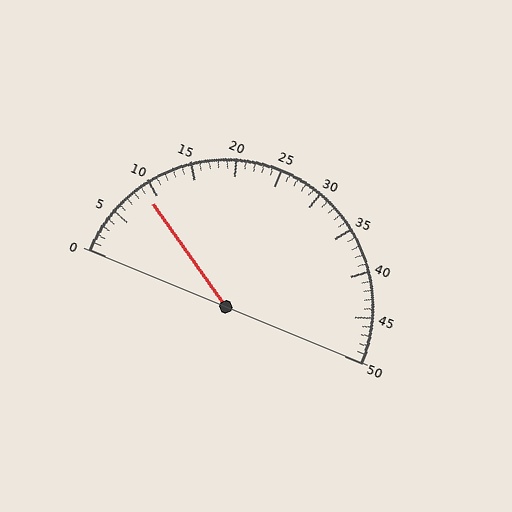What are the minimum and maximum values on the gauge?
The gauge ranges from 0 to 50.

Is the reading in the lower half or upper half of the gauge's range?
The reading is in the lower half of the range (0 to 50).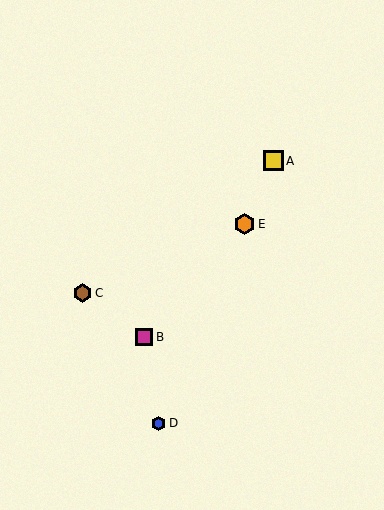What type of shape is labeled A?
Shape A is a yellow square.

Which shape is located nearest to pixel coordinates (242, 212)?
The orange hexagon (labeled E) at (245, 224) is nearest to that location.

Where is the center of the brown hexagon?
The center of the brown hexagon is at (83, 293).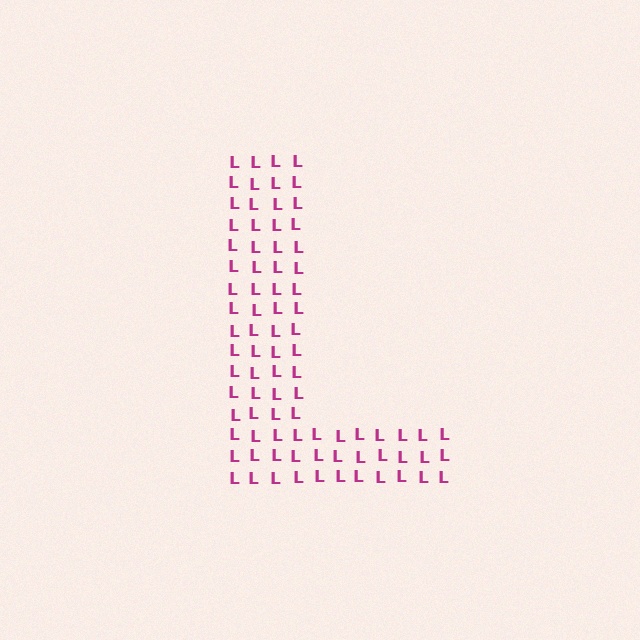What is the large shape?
The large shape is the letter L.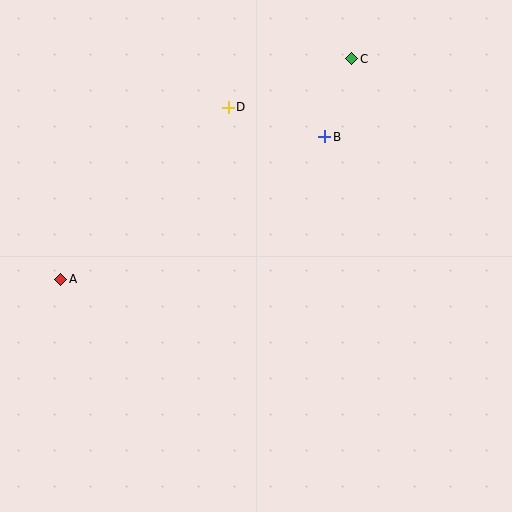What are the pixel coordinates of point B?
Point B is at (325, 137).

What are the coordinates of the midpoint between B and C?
The midpoint between B and C is at (338, 98).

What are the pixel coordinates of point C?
Point C is at (352, 59).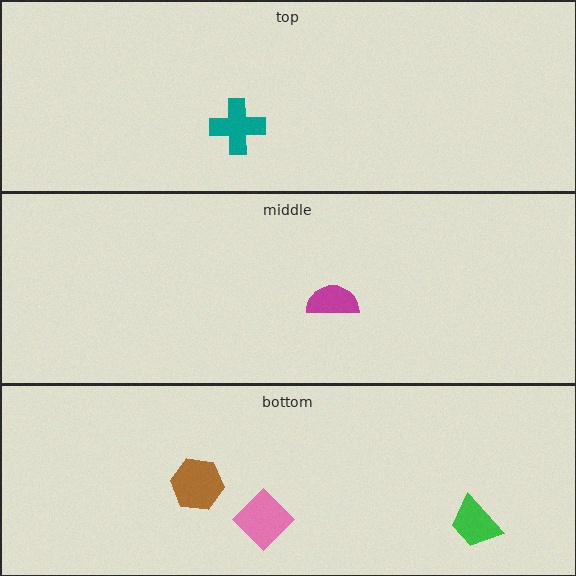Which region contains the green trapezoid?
The bottom region.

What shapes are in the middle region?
The magenta semicircle.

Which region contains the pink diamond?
The bottom region.